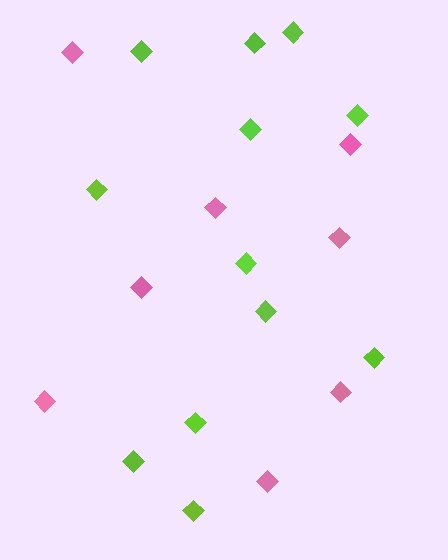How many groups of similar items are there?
There are 2 groups: one group of pink diamonds (8) and one group of lime diamonds (12).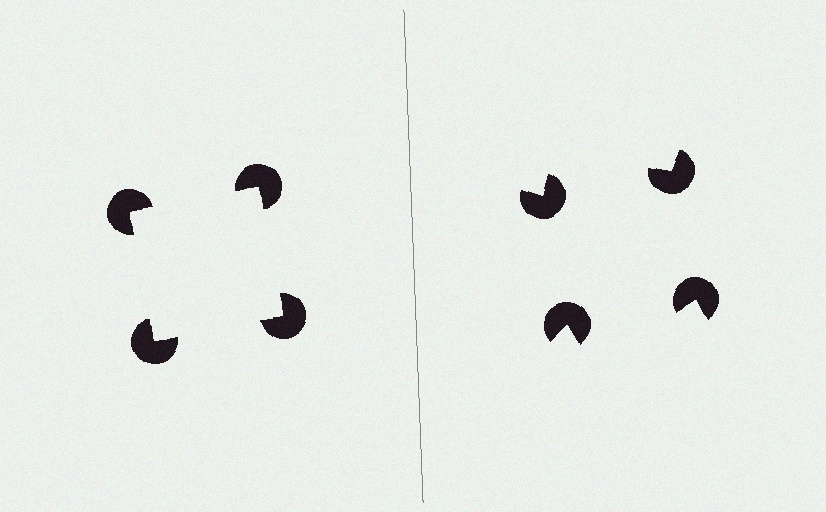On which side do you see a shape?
An illusory square appears on the left side. On the right side the wedge cuts are rotated, so no coherent shape forms.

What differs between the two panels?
The pac-man discs are positioned identically on both sides; only the wedge orientations differ. On the left they align to a square; on the right they are misaligned.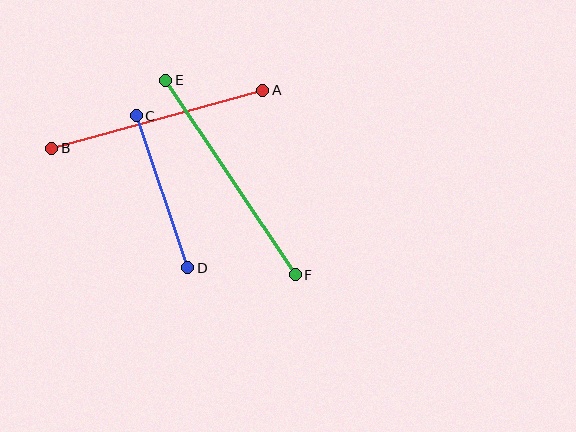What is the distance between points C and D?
The distance is approximately 161 pixels.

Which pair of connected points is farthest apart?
Points E and F are farthest apart.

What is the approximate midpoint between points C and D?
The midpoint is at approximately (162, 192) pixels.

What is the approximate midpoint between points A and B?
The midpoint is at approximately (157, 119) pixels.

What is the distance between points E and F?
The distance is approximately 234 pixels.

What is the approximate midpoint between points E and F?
The midpoint is at approximately (230, 177) pixels.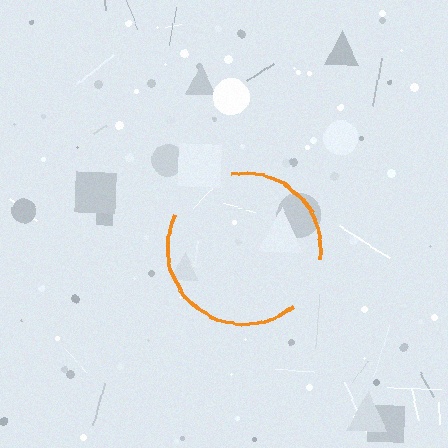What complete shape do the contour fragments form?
The contour fragments form a circle.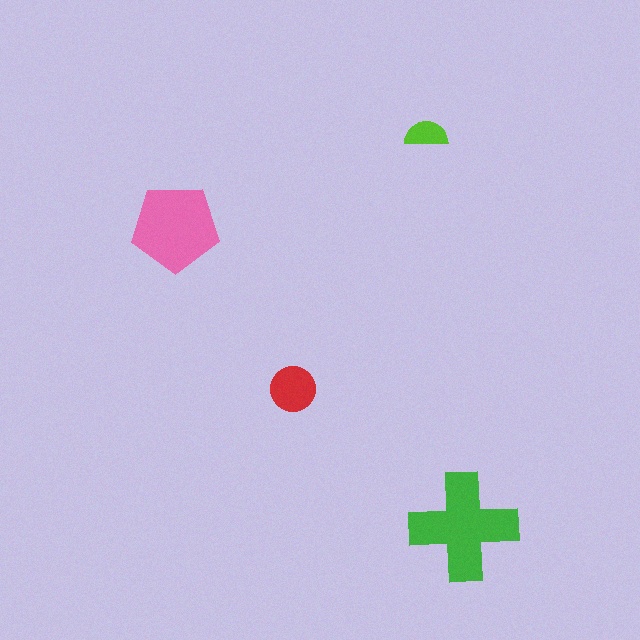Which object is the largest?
The green cross.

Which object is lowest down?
The green cross is bottommost.